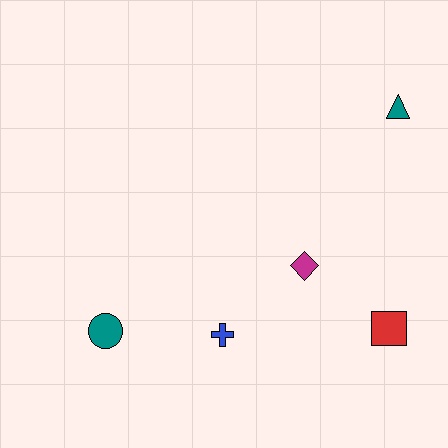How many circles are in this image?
There is 1 circle.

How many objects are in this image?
There are 5 objects.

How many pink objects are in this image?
There are no pink objects.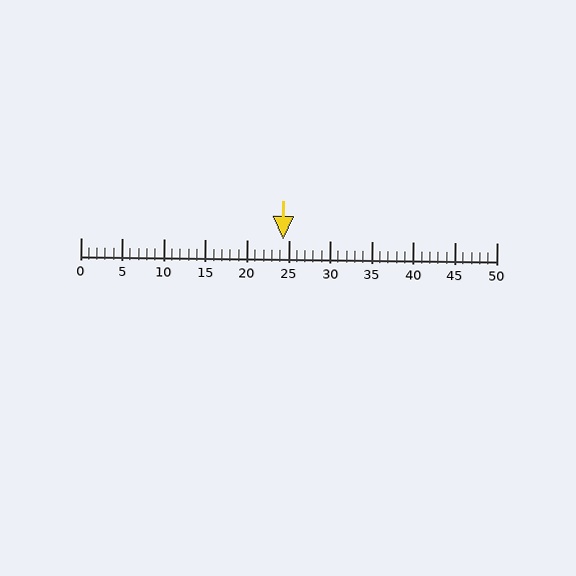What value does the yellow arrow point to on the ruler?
The yellow arrow points to approximately 24.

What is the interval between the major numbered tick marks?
The major tick marks are spaced 5 units apart.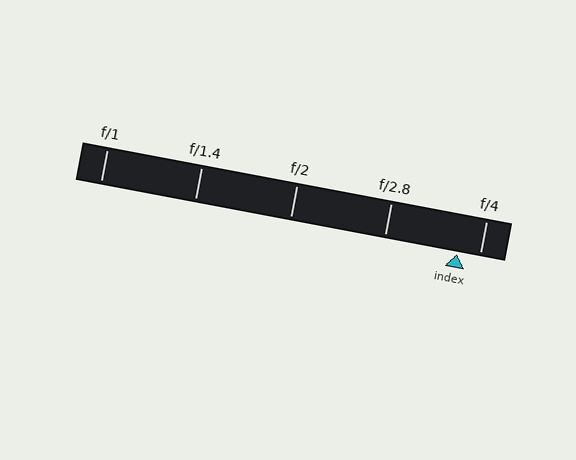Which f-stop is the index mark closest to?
The index mark is closest to f/4.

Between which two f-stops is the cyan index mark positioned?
The index mark is between f/2.8 and f/4.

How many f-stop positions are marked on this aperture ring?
There are 5 f-stop positions marked.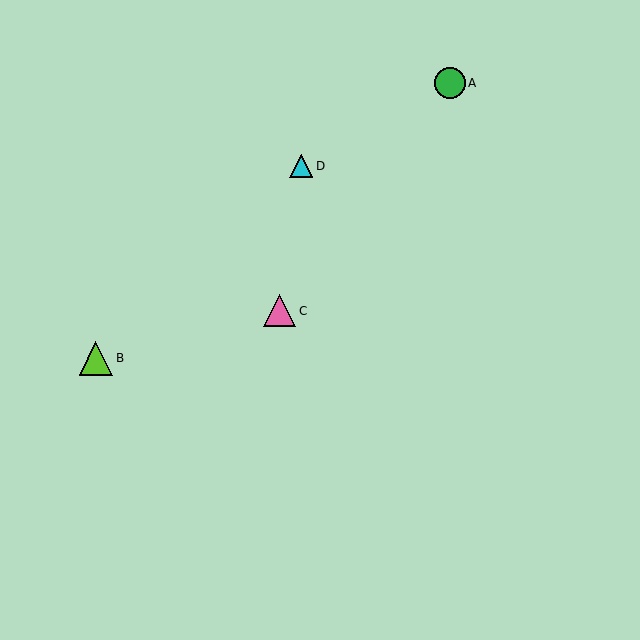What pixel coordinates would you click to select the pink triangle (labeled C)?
Click at (280, 311) to select the pink triangle C.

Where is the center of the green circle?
The center of the green circle is at (450, 83).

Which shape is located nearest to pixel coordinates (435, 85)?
The green circle (labeled A) at (450, 83) is nearest to that location.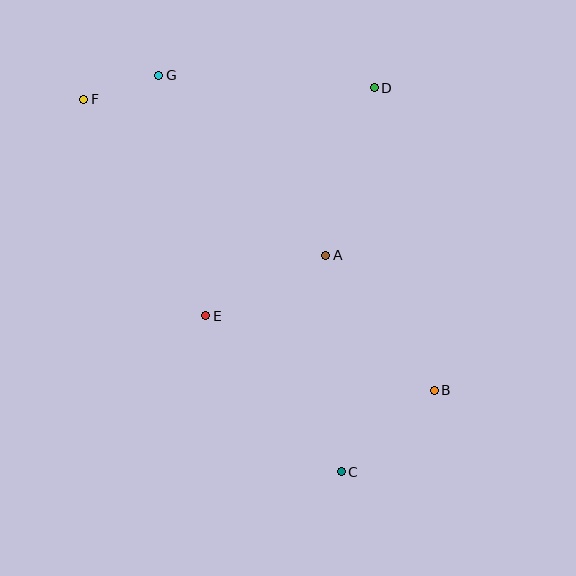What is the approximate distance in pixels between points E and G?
The distance between E and G is approximately 245 pixels.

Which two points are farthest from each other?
Points B and F are farthest from each other.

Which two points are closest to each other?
Points F and G are closest to each other.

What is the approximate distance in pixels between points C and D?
The distance between C and D is approximately 386 pixels.